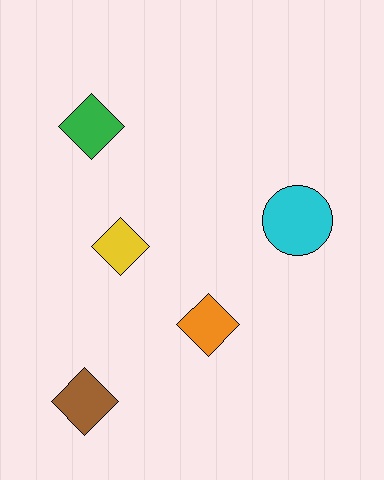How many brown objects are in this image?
There is 1 brown object.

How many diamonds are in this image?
There are 4 diamonds.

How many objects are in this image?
There are 5 objects.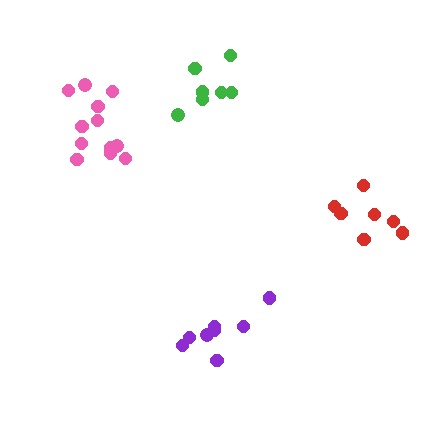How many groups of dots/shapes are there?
There are 4 groups.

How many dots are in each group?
Group 1: 8 dots, Group 2: 7 dots, Group 3: 7 dots, Group 4: 12 dots (34 total).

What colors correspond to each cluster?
The clusters are colored: purple, green, red, pink.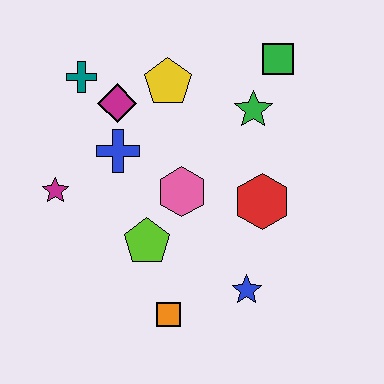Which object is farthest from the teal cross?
The blue star is farthest from the teal cross.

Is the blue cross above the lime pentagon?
Yes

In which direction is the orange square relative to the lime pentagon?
The orange square is below the lime pentagon.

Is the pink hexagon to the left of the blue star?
Yes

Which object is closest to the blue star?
The orange square is closest to the blue star.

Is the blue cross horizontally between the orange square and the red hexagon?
No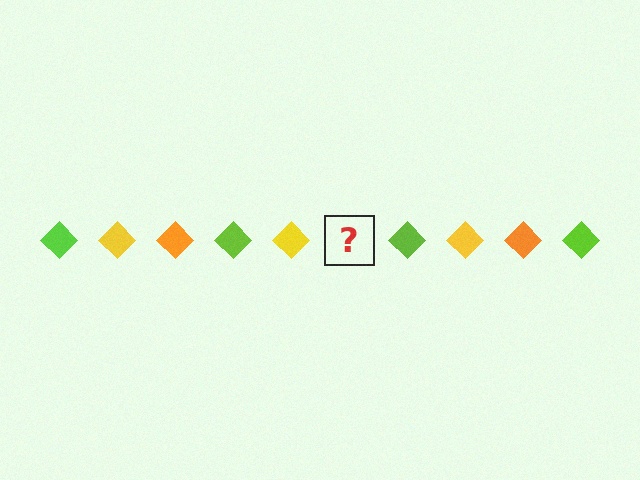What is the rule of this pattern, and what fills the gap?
The rule is that the pattern cycles through lime, yellow, orange diamonds. The gap should be filled with an orange diamond.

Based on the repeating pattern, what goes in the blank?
The blank should be an orange diamond.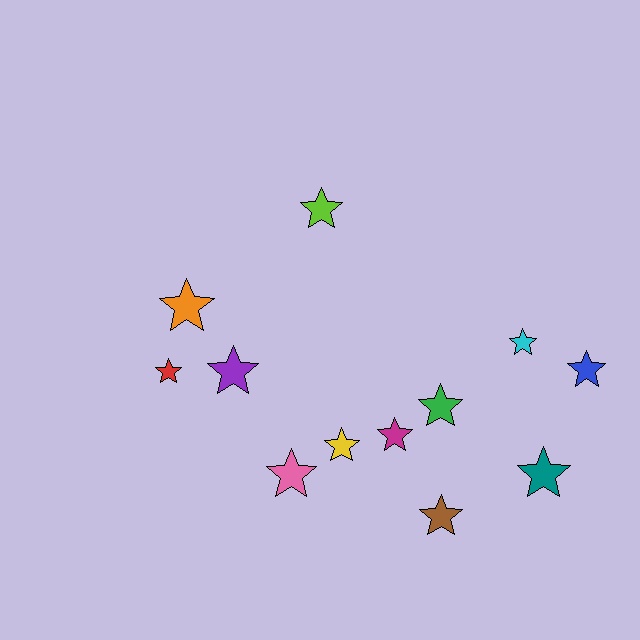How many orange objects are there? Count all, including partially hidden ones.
There is 1 orange object.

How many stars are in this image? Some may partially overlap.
There are 12 stars.